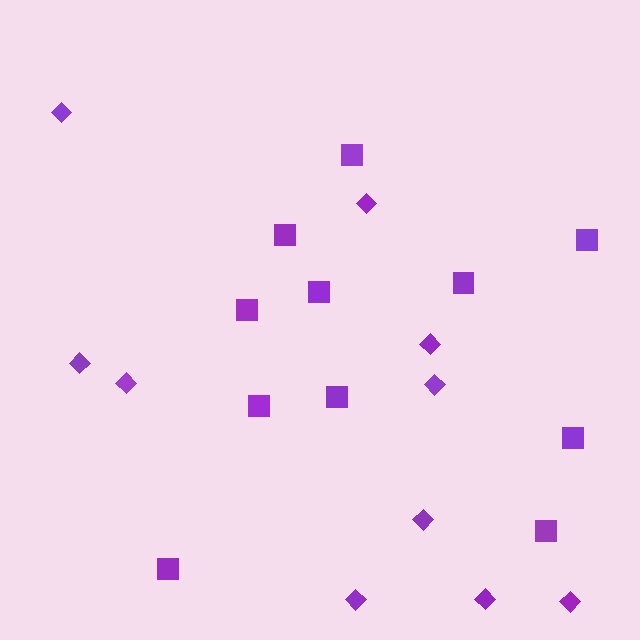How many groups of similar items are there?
There are 2 groups: one group of diamonds (10) and one group of squares (11).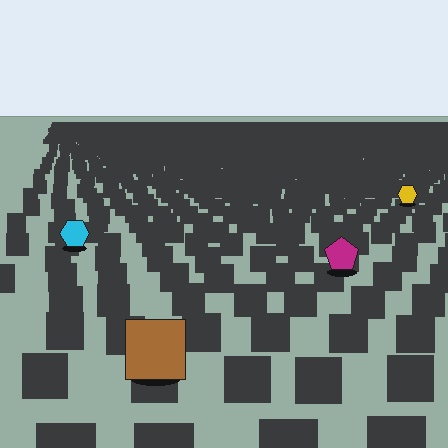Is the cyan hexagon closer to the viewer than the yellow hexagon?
Yes. The cyan hexagon is closer — you can tell from the texture gradient: the ground texture is coarser near it.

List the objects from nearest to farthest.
From nearest to farthest: the brown square, the magenta pentagon, the cyan hexagon, the yellow hexagon.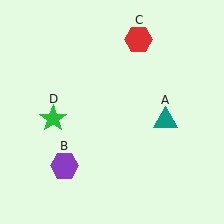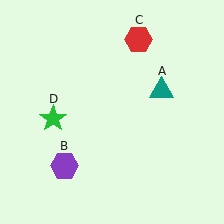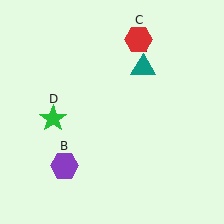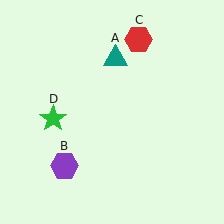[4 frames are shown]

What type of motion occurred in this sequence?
The teal triangle (object A) rotated counterclockwise around the center of the scene.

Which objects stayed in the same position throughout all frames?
Purple hexagon (object B) and red hexagon (object C) and green star (object D) remained stationary.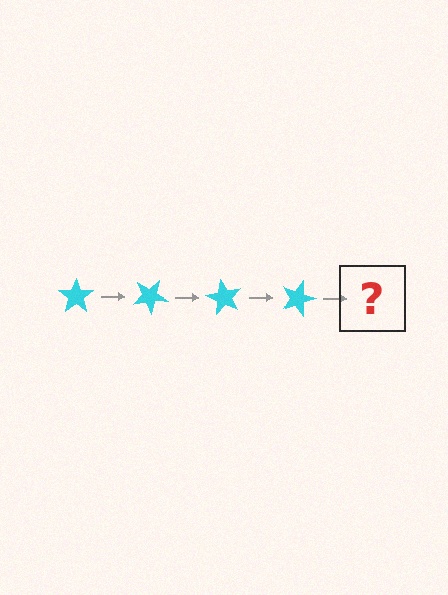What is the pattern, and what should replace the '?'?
The pattern is that the star rotates 30 degrees each step. The '?' should be a cyan star rotated 120 degrees.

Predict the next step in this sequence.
The next step is a cyan star rotated 120 degrees.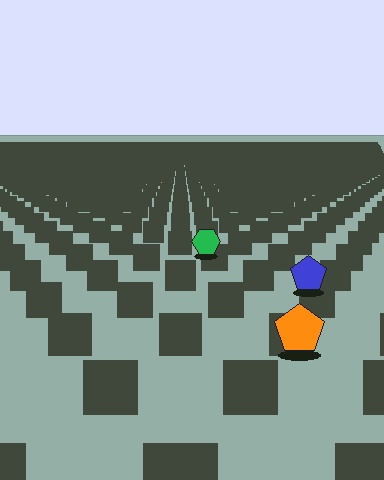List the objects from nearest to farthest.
From nearest to farthest: the orange pentagon, the blue pentagon, the green hexagon.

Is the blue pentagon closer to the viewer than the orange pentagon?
No. The orange pentagon is closer — you can tell from the texture gradient: the ground texture is coarser near it.